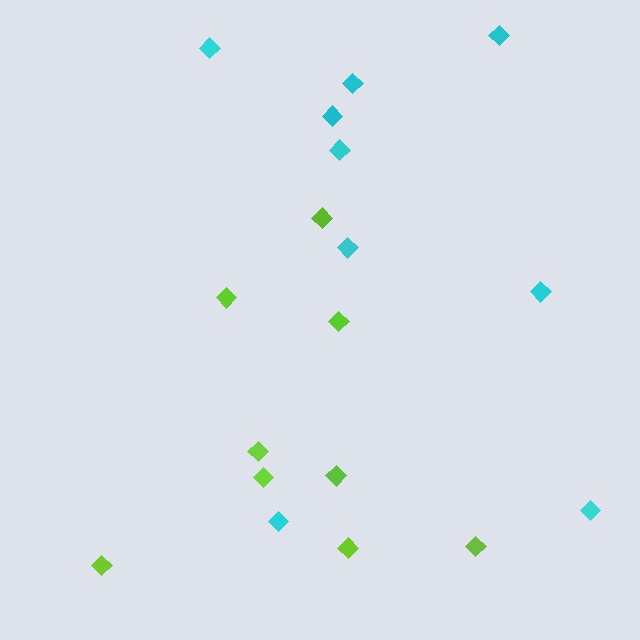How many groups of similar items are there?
There are 2 groups: one group of cyan diamonds (9) and one group of lime diamonds (9).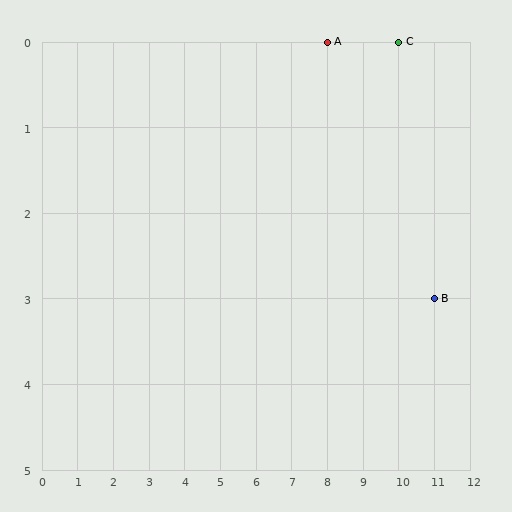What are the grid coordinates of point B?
Point B is at grid coordinates (11, 3).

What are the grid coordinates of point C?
Point C is at grid coordinates (10, 0).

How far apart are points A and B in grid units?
Points A and B are 3 columns and 3 rows apart (about 4.2 grid units diagonally).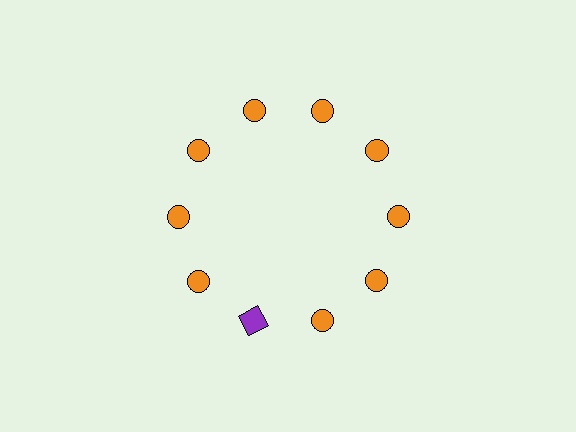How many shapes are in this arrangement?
There are 10 shapes arranged in a ring pattern.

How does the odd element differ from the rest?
It differs in both color (purple instead of orange) and shape (square instead of circle).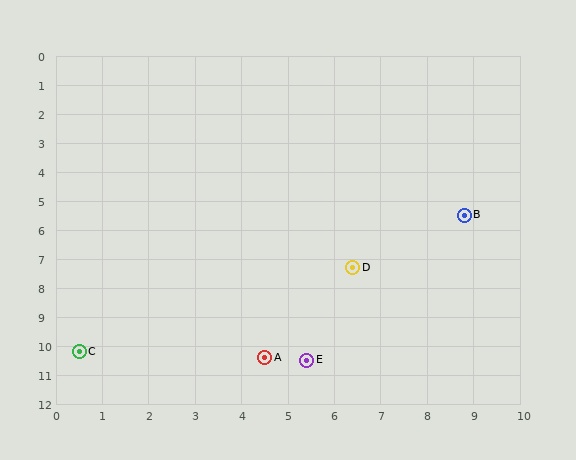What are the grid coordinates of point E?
Point E is at approximately (5.4, 10.5).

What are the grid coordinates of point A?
Point A is at approximately (4.5, 10.4).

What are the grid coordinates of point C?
Point C is at approximately (0.5, 10.2).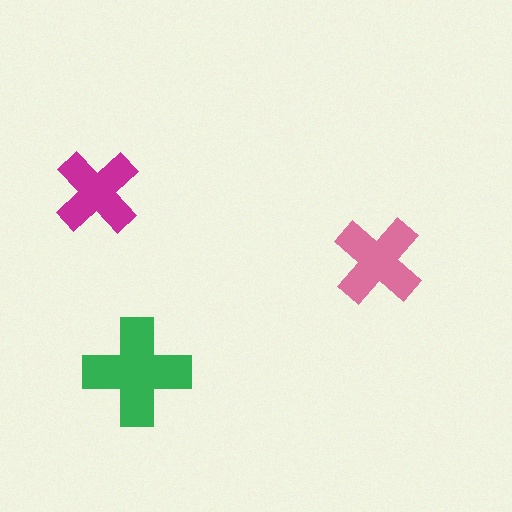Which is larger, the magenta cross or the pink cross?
The pink one.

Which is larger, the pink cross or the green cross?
The green one.